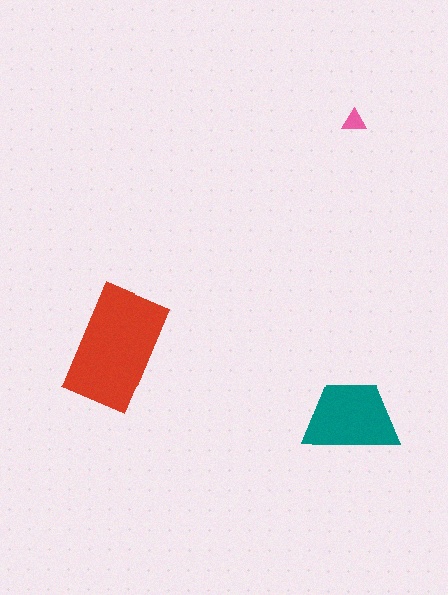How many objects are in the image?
There are 3 objects in the image.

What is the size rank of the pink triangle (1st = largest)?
3rd.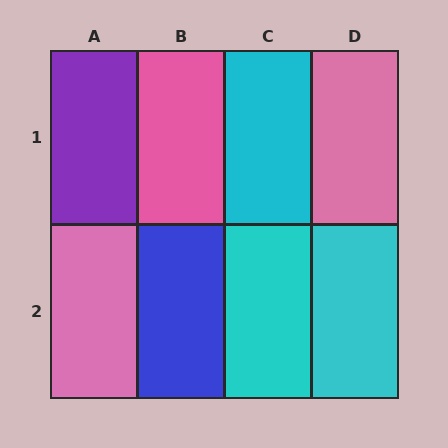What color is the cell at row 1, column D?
Pink.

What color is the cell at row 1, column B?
Pink.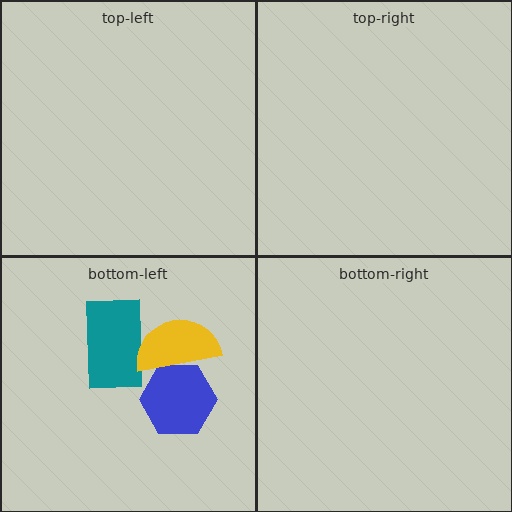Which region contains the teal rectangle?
The bottom-left region.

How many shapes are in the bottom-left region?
3.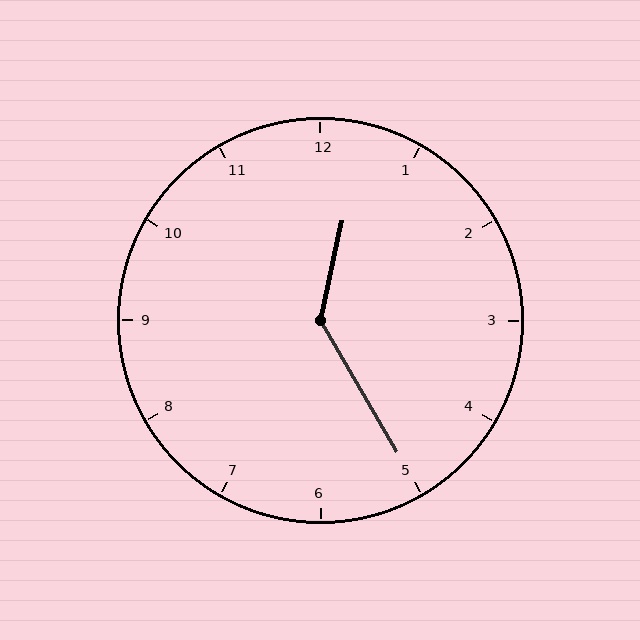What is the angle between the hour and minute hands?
Approximately 138 degrees.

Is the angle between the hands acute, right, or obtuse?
It is obtuse.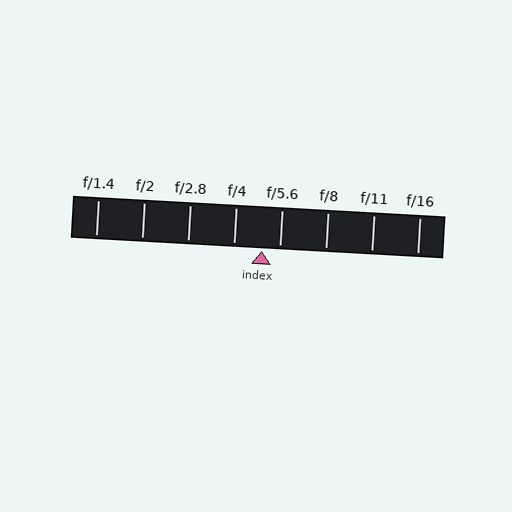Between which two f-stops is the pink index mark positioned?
The index mark is between f/4 and f/5.6.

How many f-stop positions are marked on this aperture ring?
There are 8 f-stop positions marked.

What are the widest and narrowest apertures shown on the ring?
The widest aperture shown is f/1.4 and the narrowest is f/16.